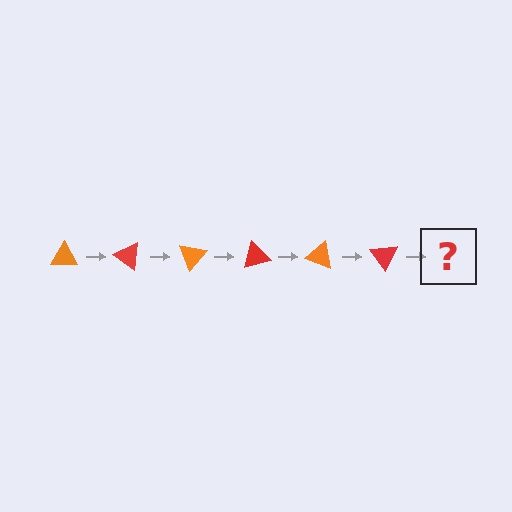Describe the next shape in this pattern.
It should be an orange triangle, rotated 210 degrees from the start.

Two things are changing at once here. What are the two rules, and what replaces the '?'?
The two rules are that it rotates 35 degrees each step and the color cycles through orange and red. The '?' should be an orange triangle, rotated 210 degrees from the start.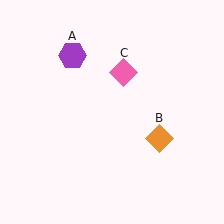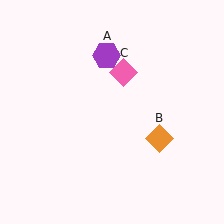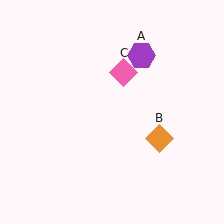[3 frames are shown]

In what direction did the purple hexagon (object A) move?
The purple hexagon (object A) moved right.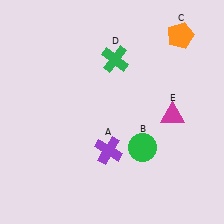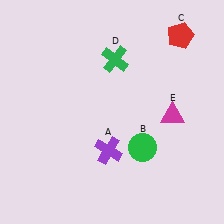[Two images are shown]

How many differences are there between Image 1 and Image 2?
There is 1 difference between the two images.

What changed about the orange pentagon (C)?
In Image 1, C is orange. In Image 2, it changed to red.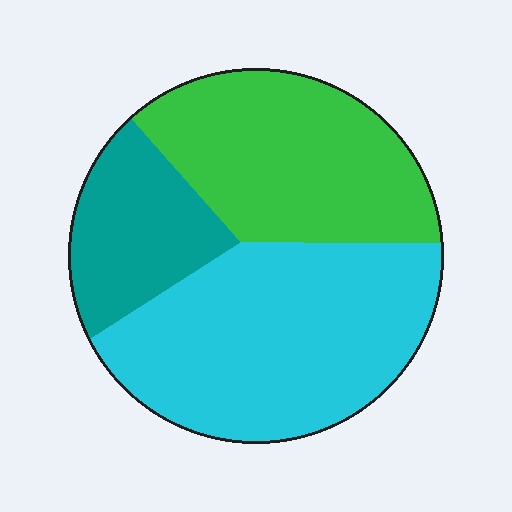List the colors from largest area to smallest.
From largest to smallest: cyan, green, teal.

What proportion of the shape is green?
Green covers around 35% of the shape.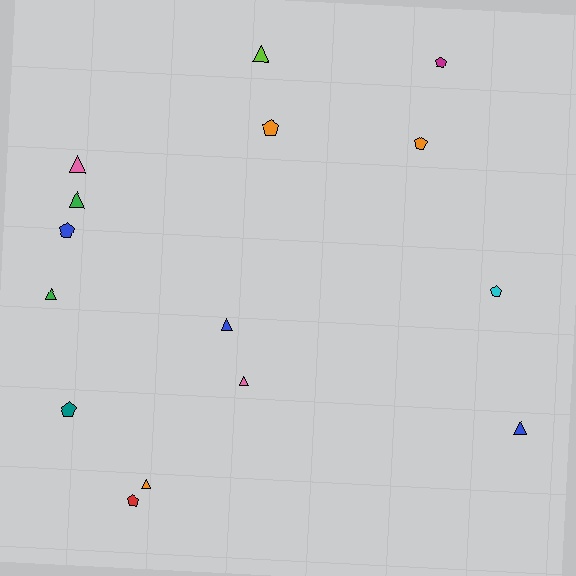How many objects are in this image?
There are 15 objects.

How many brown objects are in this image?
There are no brown objects.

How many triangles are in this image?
There are 8 triangles.